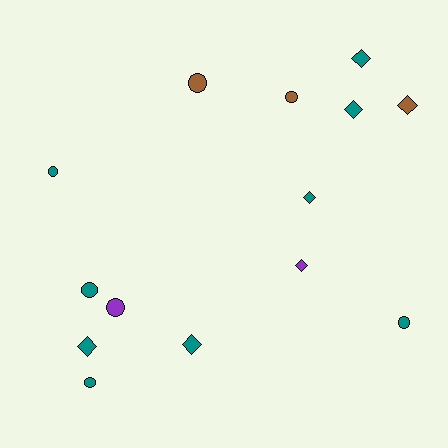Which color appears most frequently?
Teal, with 9 objects.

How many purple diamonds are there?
There is 1 purple diamond.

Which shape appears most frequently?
Circle, with 7 objects.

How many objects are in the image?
There are 14 objects.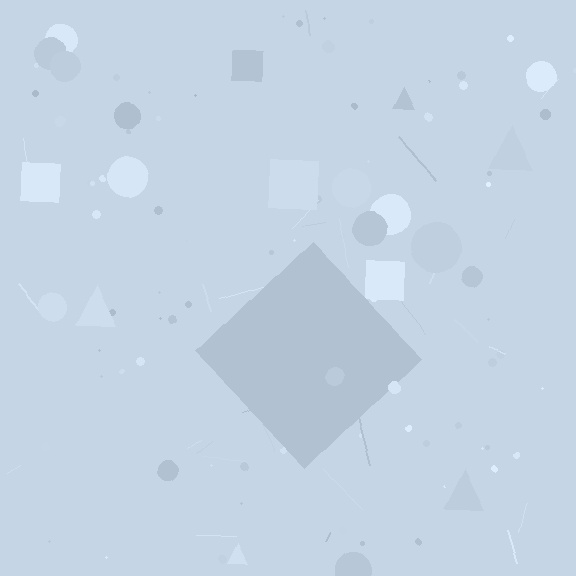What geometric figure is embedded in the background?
A diamond is embedded in the background.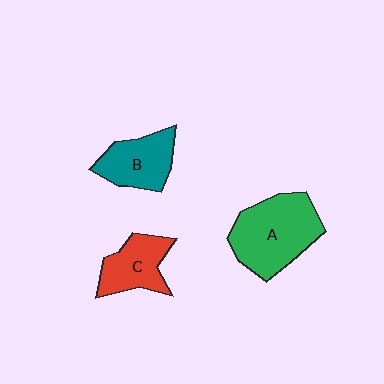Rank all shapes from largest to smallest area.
From largest to smallest: A (green), B (teal), C (red).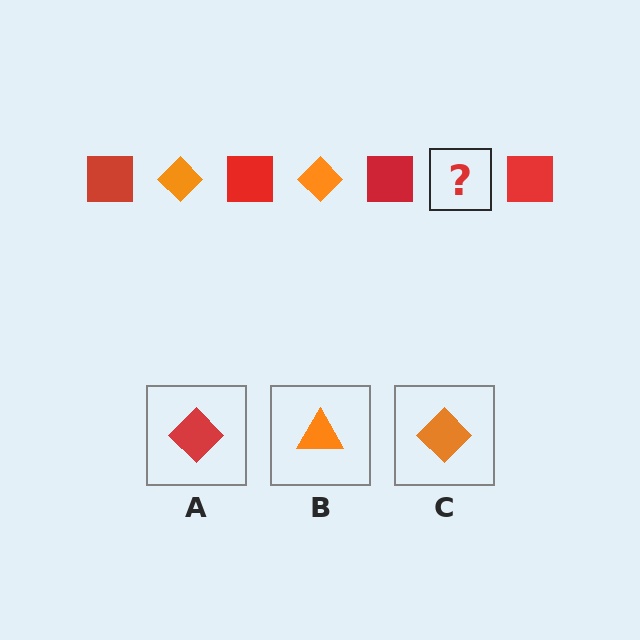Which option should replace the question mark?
Option C.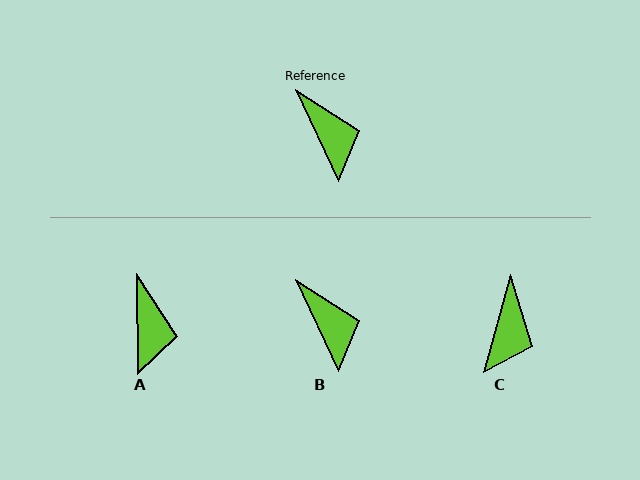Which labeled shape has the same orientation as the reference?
B.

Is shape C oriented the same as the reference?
No, it is off by about 40 degrees.